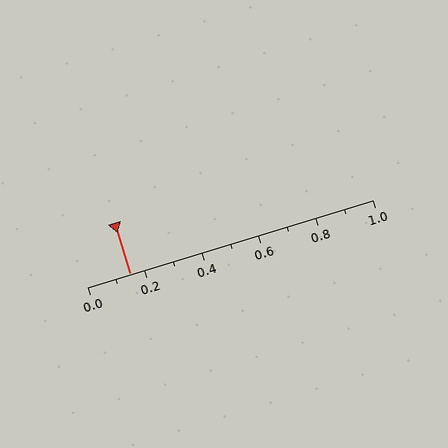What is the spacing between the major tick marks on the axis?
The major ticks are spaced 0.2 apart.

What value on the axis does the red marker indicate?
The marker indicates approximately 0.15.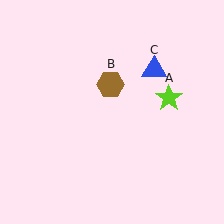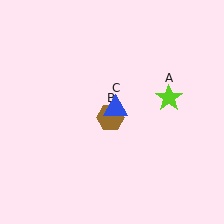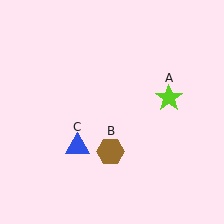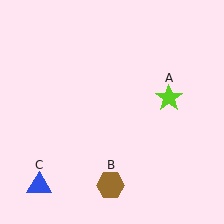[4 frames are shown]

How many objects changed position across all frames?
2 objects changed position: brown hexagon (object B), blue triangle (object C).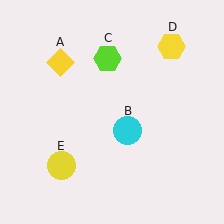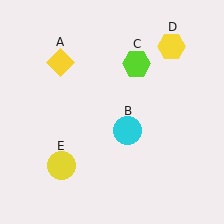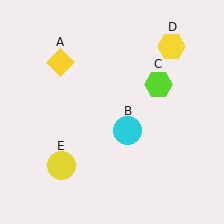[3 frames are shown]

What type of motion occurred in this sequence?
The lime hexagon (object C) rotated clockwise around the center of the scene.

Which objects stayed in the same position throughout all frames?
Yellow diamond (object A) and cyan circle (object B) and yellow hexagon (object D) and yellow circle (object E) remained stationary.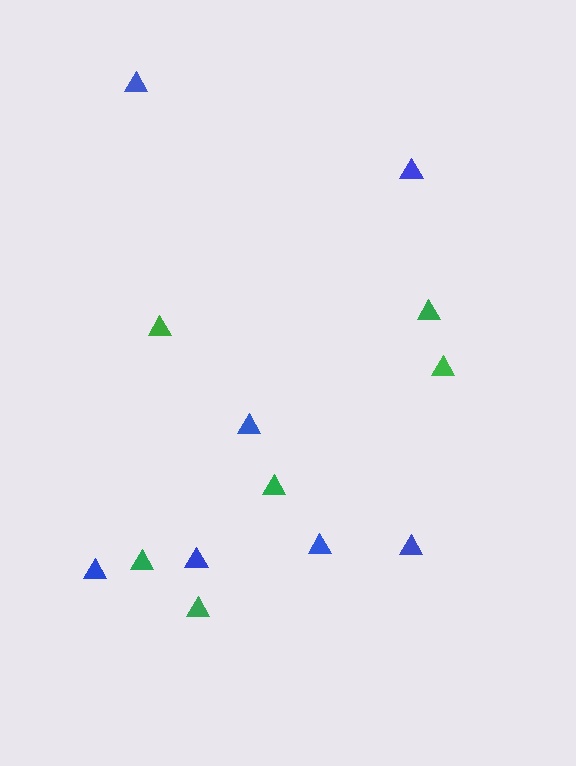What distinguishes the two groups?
There are 2 groups: one group of green triangles (6) and one group of blue triangles (7).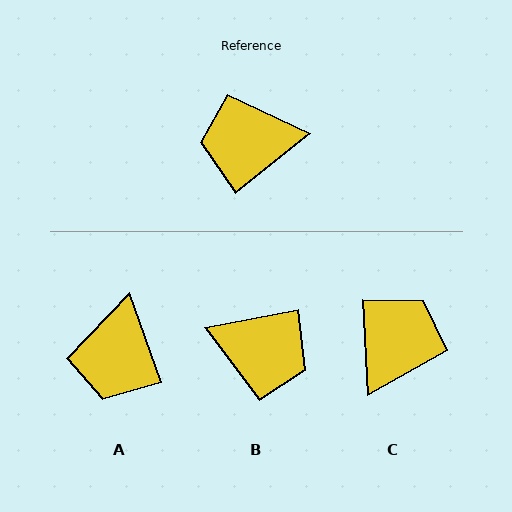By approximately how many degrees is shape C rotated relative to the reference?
Approximately 126 degrees clockwise.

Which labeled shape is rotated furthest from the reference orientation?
B, about 152 degrees away.